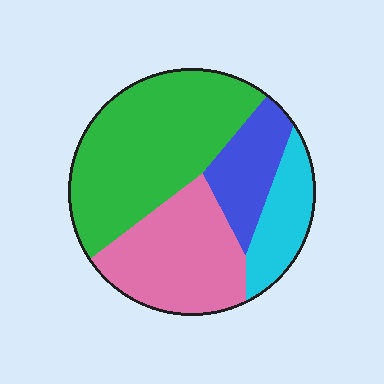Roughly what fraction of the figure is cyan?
Cyan covers roughly 15% of the figure.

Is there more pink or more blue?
Pink.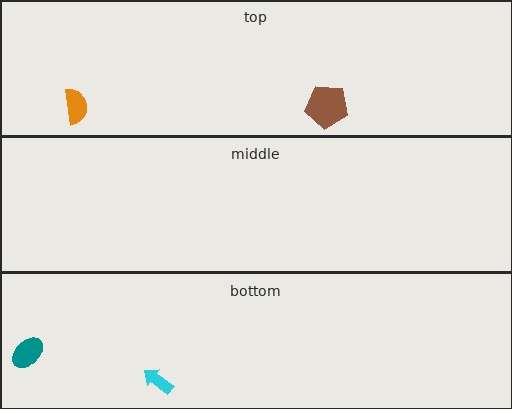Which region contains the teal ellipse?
The bottom region.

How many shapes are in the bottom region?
2.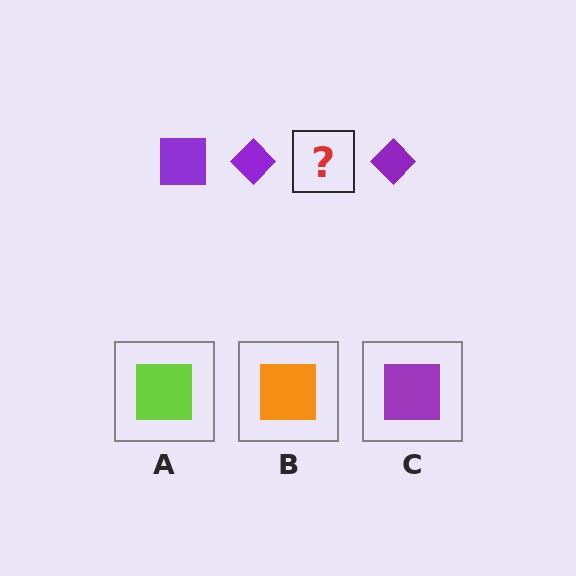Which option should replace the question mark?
Option C.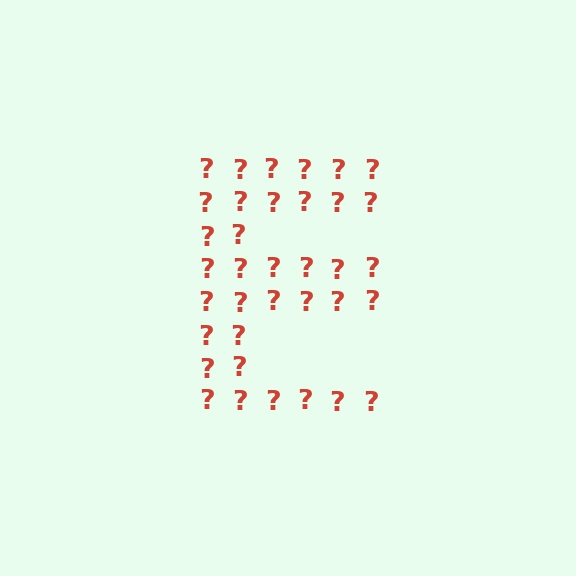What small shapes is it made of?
It is made of small question marks.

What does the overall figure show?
The overall figure shows the letter E.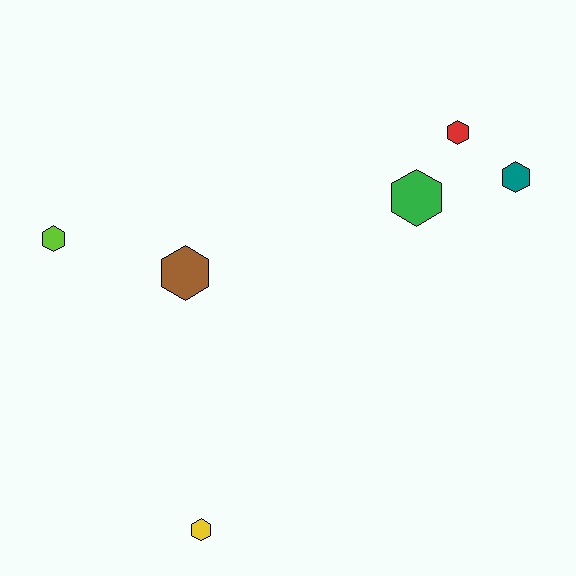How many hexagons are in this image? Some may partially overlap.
There are 6 hexagons.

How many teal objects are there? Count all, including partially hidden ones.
There is 1 teal object.